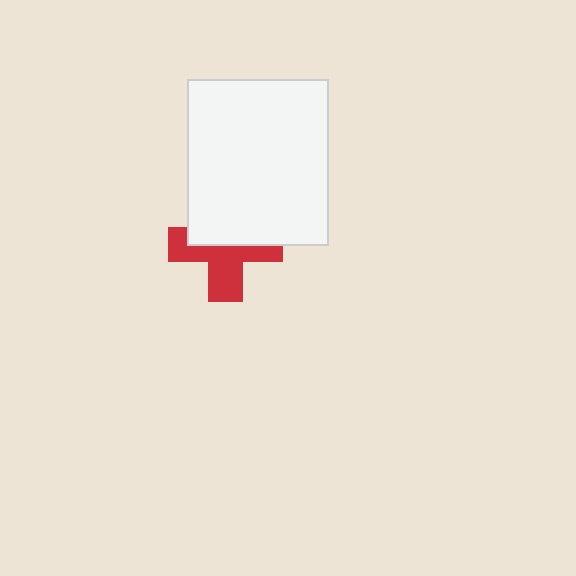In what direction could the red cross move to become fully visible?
The red cross could move down. That would shift it out from behind the white rectangle entirely.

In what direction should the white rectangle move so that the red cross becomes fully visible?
The white rectangle should move up. That is the shortest direction to clear the overlap and leave the red cross fully visible.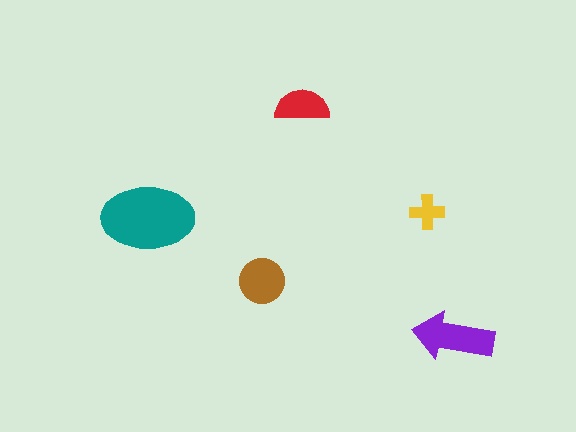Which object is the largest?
The teal ellipse.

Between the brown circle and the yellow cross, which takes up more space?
The brown circle.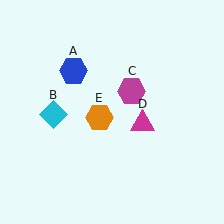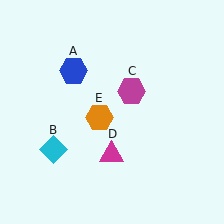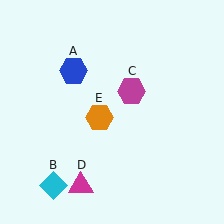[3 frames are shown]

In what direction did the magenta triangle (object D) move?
The magenta triangle (object D) moved down and to the left.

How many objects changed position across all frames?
2 objects changed position: cyan diamond (object B), magenta triangle (object D).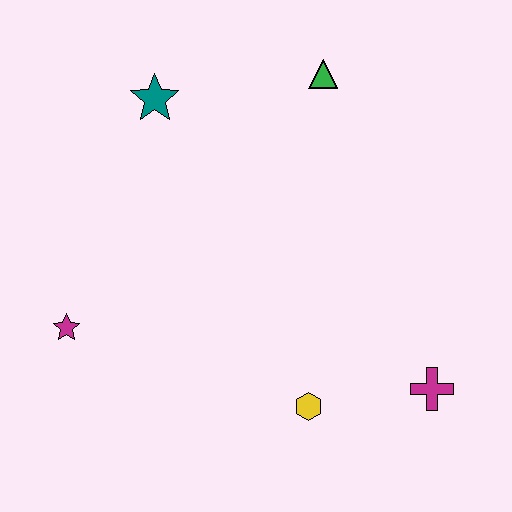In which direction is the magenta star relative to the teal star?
The magenta star is below the teal star.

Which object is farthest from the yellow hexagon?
The teal star is farthest from the yellow hexagon.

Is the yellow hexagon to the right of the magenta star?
Yes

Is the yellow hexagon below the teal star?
Yes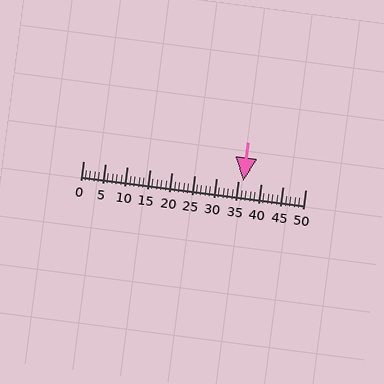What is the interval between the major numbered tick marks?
The major tick marks are spaced 5 units apart.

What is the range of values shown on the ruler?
The ruler shows values from 0 to 50.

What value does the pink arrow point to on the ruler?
The pink arrow points to approximately 36.